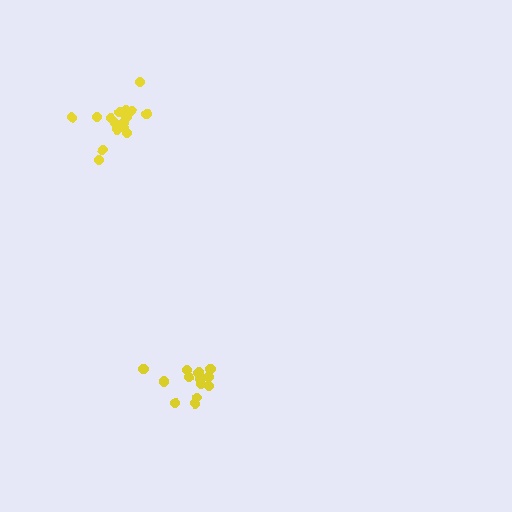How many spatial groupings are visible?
There are 2 spatial groupings.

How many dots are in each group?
Group 1: 14 dots, Group 2: 16 dots (30 total).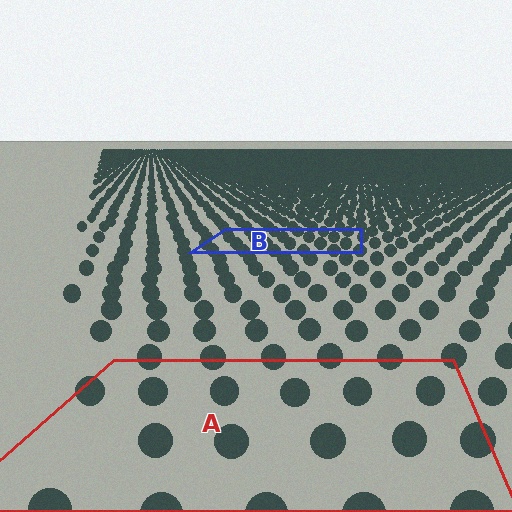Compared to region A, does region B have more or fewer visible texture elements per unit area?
Region B has more texture elements per unit area — they are packed more densely because it is farther away.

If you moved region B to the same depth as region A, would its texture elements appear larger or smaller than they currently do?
They would appear larger. At a closer depth, the same texture elements are projected at a bigger on-screen size.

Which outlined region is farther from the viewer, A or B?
Region B is farther from the viewer — the texture elements inside it appear smaller and more densely packed.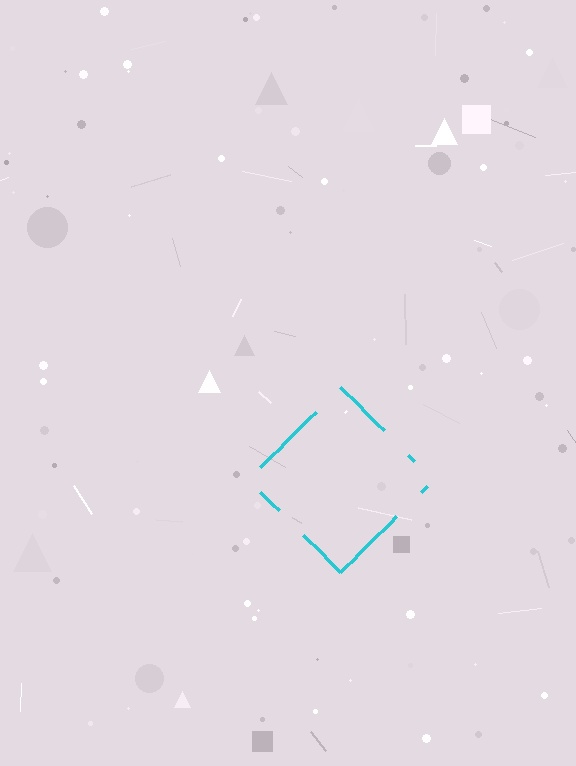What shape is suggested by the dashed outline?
The dashed outline suggests a diamond.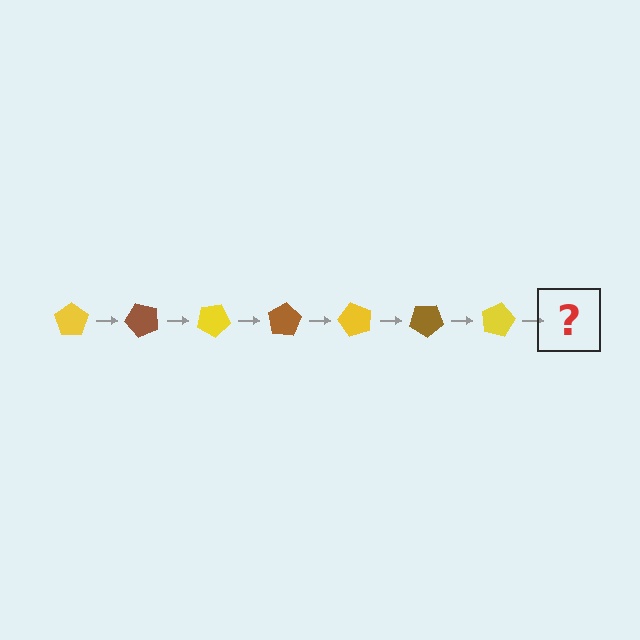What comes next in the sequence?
The next element should be a brown pentagon, rotated 350 degrees from the start.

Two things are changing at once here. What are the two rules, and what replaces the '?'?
The two rules are that it rotates 50 degrees each step and the color cycles through yellow and brown. The '?' should be a brown pentagon, rotated 350 degrees from the start.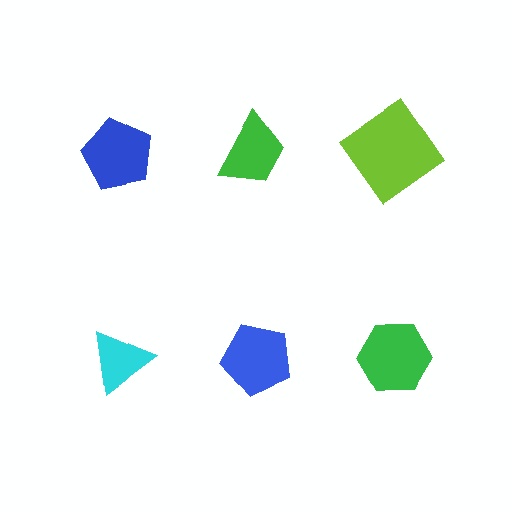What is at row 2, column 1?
A cyan triangle.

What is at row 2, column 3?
A green hexagon.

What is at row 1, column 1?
A blue pentagon.